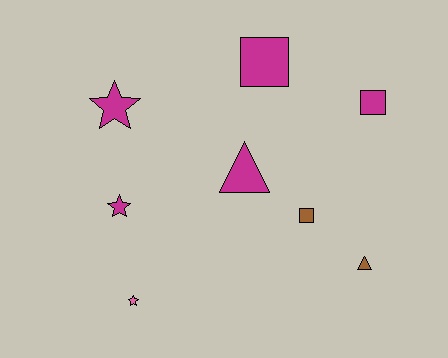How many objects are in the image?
There are 8 objects.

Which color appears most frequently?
Magenta, with 5 objects.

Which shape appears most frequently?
Star, with 3 objects.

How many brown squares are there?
There is 1 brown square.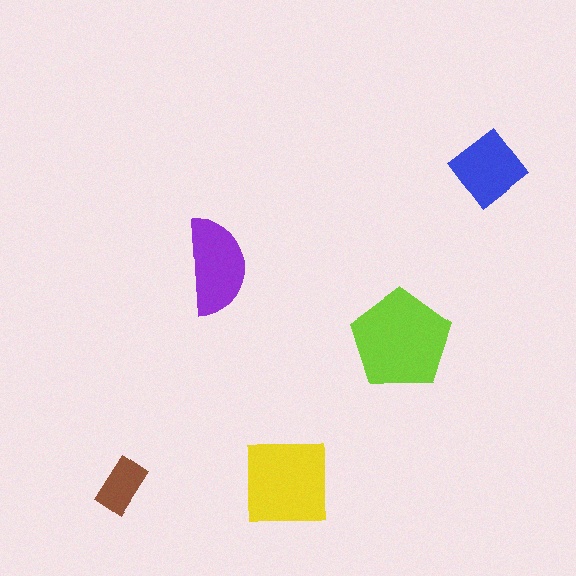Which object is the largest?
The lime pentagon.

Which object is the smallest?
The brown rectangle.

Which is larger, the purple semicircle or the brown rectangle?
The purple semicircle.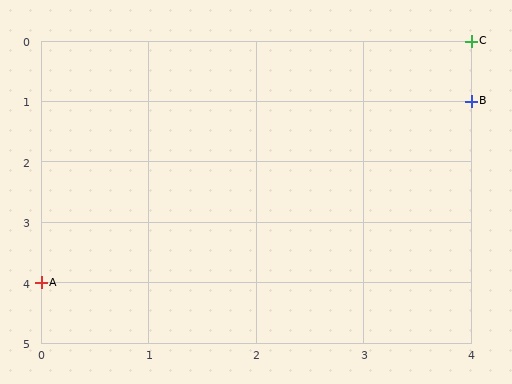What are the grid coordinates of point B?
Point B is at grid coordinates (4, 1).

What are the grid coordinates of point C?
Point C is at grid coordinates (4, 0).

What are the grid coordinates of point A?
Point A is at grid coordinates (0, 4).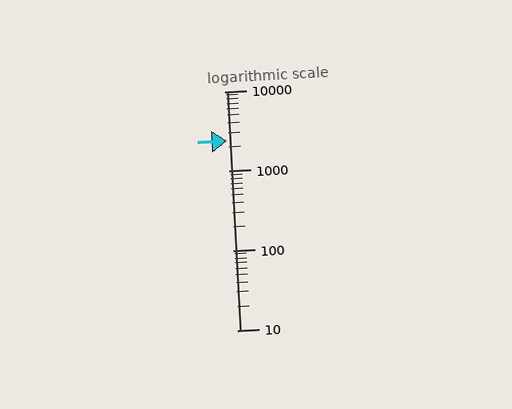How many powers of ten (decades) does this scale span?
The scale spans 3 decades, from 10 to 10000.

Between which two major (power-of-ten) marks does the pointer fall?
The pointer is between 1000 and 10000.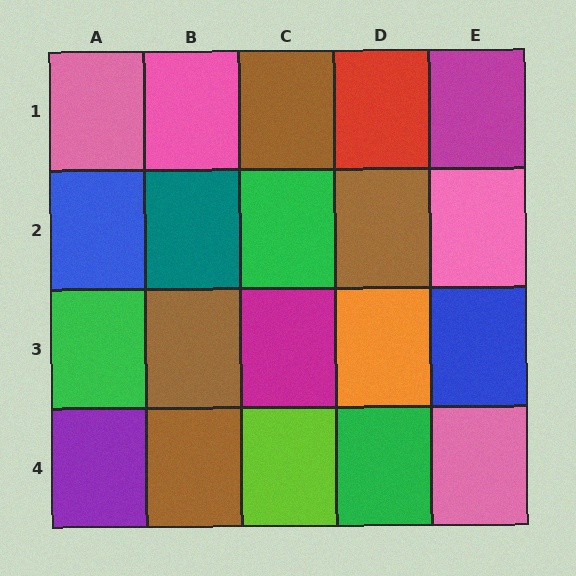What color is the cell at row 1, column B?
Pink.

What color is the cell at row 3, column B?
Brown.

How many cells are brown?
4 cells are brown.